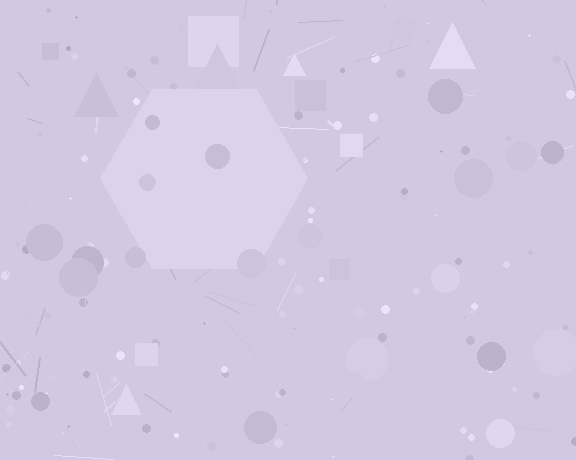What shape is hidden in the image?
A hexagon is hidden in the image.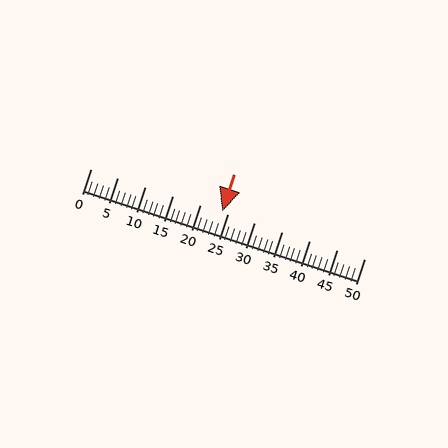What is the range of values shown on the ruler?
The ruler shows values from 0 to 50.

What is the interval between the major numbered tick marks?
The major tick marks are spaced 5 units apart.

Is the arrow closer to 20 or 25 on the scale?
The arrow is closer to 25.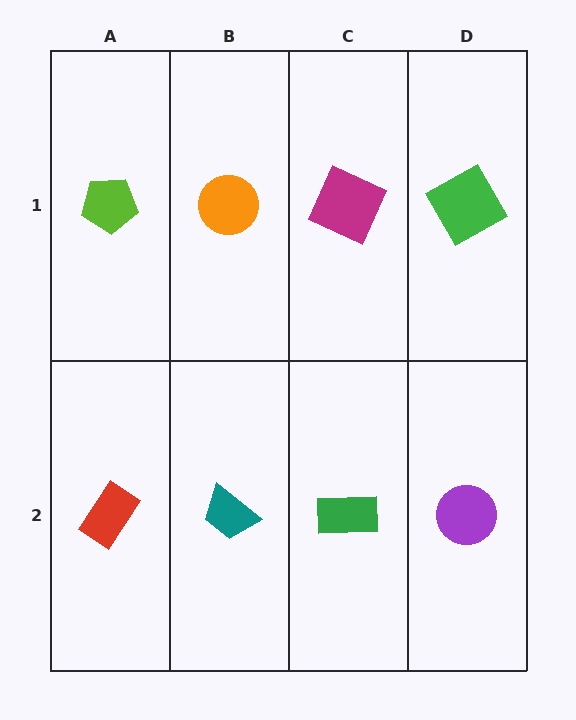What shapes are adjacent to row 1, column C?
A green rectangle (row 2, column C), an orange circle (row 1, column B), a green square (row 1, column D).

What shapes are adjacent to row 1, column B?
A teal trapezoid (row 2, column B), a lime pentagon (row 1, column A), a magenta square (row 1, column C).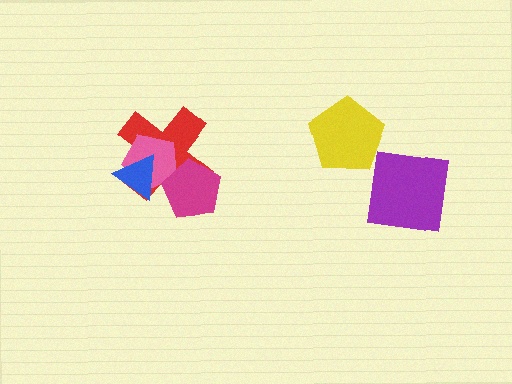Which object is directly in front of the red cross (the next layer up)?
The pink pentagon is directly in front of the red cross.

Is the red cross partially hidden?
Yes, it is partially covered by another shape.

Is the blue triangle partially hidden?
No, no other shape covers it.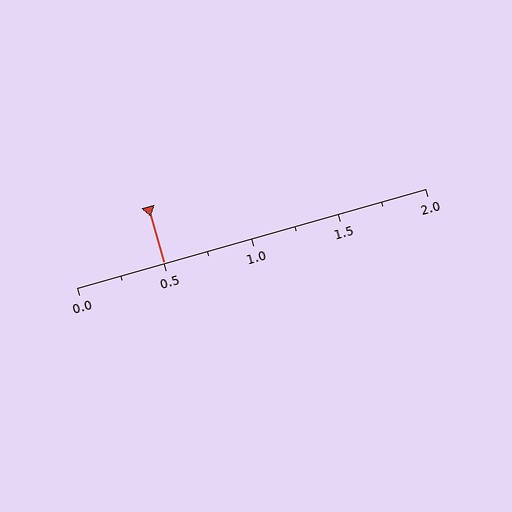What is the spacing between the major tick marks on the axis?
The major ticks are spaced 0.5 apart.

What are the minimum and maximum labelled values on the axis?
The axis runs from 0.0 to 2.0.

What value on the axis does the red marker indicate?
The marker indicates approximately 0.5.